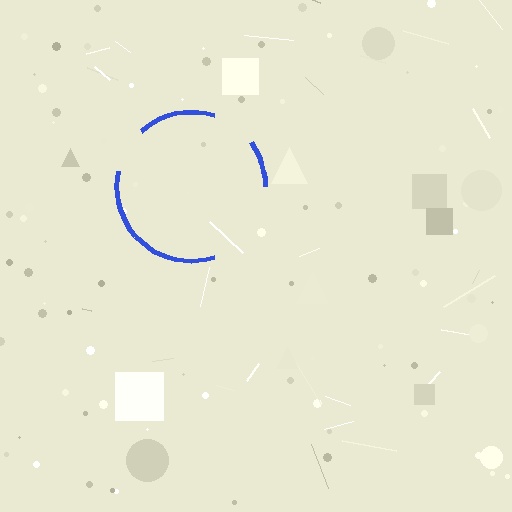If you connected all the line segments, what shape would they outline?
They would outline a circle.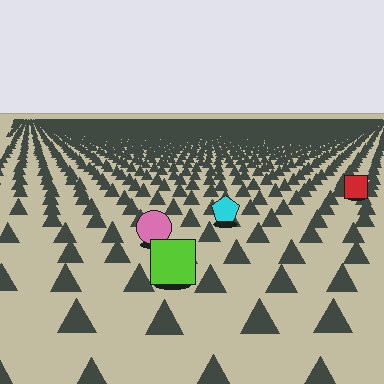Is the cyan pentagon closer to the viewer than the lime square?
No. The lime square is closer — you can tell from the texture gradient: the ground texture is coarser near it.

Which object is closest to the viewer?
The lime square is closest. The texture marks near it are larger and more spread out.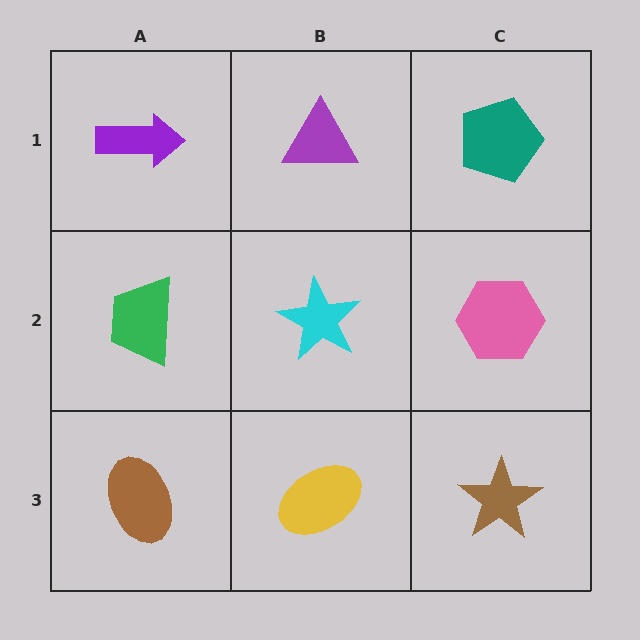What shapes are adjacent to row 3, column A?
A green trapezoid (row 2, column A), a yellow ellipse (row 3, column B).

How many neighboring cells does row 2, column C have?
3.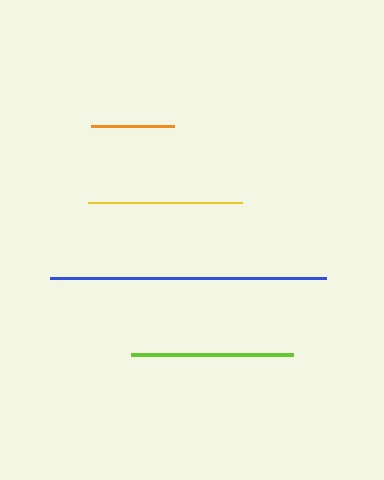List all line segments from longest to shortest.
From longest to shortest: blue, lime, yellow, orange.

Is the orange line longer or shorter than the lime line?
The lime line is longer than the orange line.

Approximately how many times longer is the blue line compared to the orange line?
The blue line is approximately 3.3 times the length of the orange line.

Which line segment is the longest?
The blue line is the longest at approximately 276 pixels.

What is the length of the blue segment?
The blue segment is approximately 276 pixels long.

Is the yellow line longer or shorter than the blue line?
The blue line is longer than the yellow line.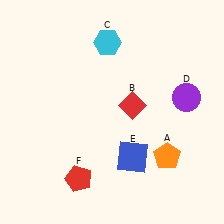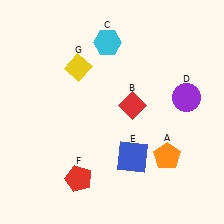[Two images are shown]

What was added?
A yellow diamond (G) was added in Image 2.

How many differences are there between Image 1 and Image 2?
There is 1 difference between the two images.